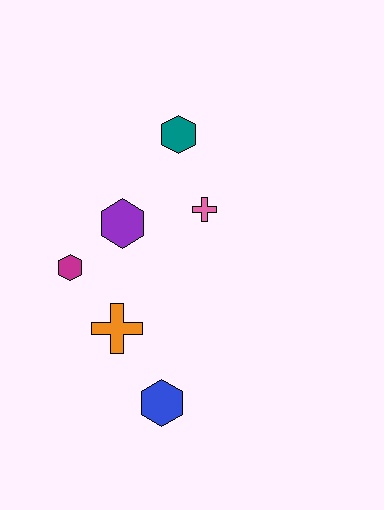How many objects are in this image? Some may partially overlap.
There are 6 objects.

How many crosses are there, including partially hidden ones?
There are 2 crosses.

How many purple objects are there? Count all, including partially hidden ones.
There is 1 purple object.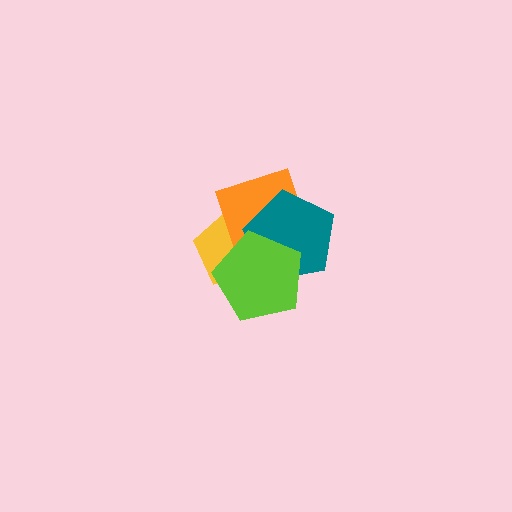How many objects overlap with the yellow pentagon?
3 objects overlap with the yellow pentagon.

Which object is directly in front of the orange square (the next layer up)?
The teal pentagon is directly in front of the orange square.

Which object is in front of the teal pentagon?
The lime pentagon is in front of the teal pentagon.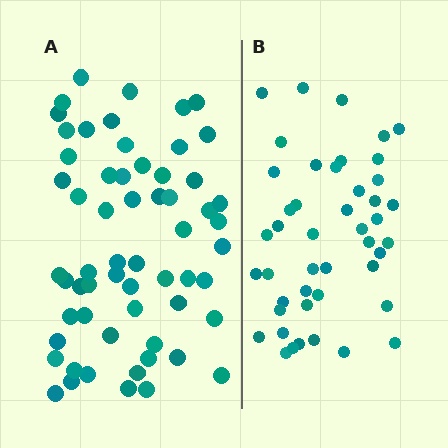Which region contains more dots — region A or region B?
Region A (the left region) has more dots.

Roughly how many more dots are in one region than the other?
Region A has approximately 15 more dots than region B.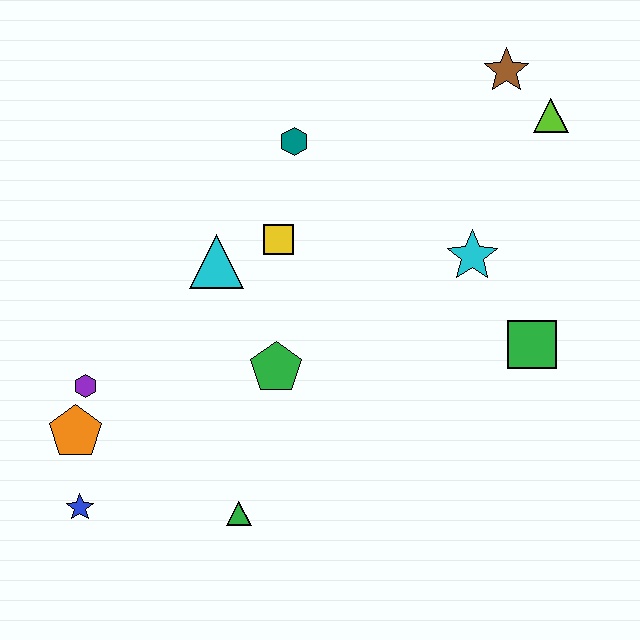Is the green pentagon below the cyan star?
Yes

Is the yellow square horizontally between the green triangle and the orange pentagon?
No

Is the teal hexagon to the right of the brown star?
No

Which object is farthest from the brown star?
The blue star is farthest from the brown star.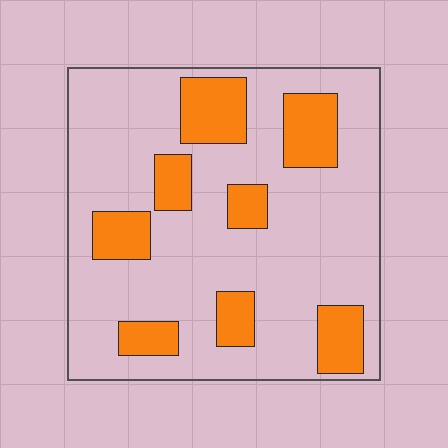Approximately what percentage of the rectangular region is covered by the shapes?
Approximately 25%.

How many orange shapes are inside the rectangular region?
8.